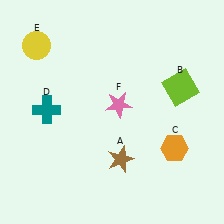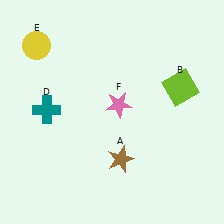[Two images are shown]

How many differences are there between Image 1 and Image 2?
There is 1 difference between the two images.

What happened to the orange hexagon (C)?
The orange hexagon (C) was removed in Image 2. It was in the bottom-right area of Image 1.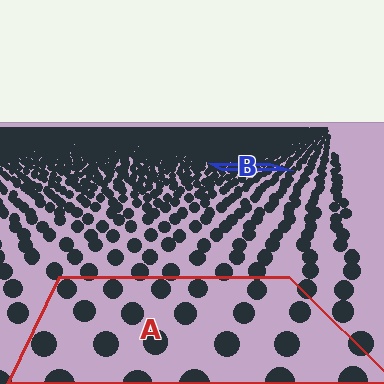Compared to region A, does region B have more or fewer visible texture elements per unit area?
Region B has more texture elements per unit area — they are packed more densely because it is farther away.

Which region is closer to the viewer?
Region A is closer. The texture elements there are larger and more spread out.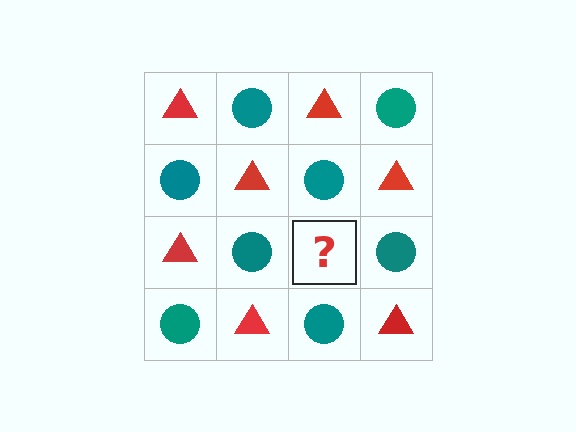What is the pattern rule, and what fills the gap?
The rule is that it alternates red triangle and teal circle in a checkerboard pattern. The gap should be filled with a red triangle.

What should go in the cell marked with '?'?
The missing cell should contain a red triangle.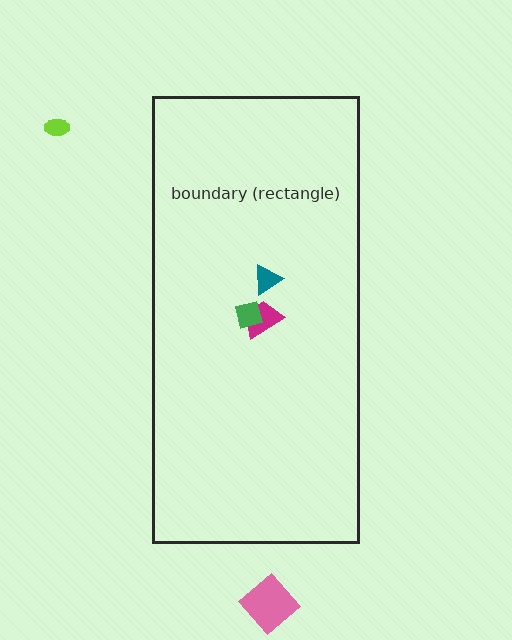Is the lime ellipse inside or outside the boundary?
Outside.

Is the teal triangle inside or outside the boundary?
Inside.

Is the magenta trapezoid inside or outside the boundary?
Inside.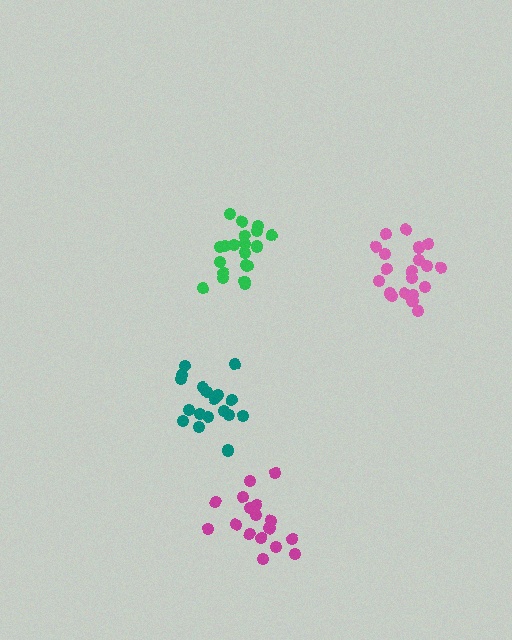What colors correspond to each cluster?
The clusters are colored: magenta, teal, green, pink.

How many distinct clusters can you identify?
There are 4 distinct clusters.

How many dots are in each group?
Group 1: 18 dots, Group 2: 19 dots, Group 3: 20 dots, Group 4: 21 dots (78 total).